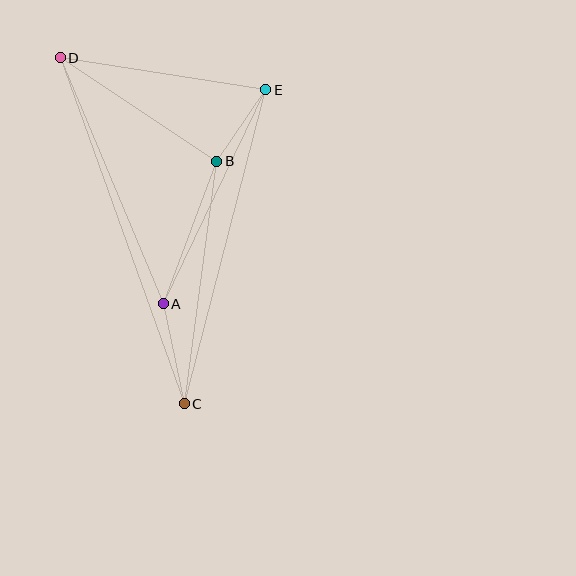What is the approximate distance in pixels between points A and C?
The distance between A and C is approximately 102 pixels.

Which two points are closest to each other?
Points B and E are closest to each other.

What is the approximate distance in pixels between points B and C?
The distance between B and C is approximately 245 pixels.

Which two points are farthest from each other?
Points C and D are farthest from each other.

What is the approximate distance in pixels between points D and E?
The distance between D and E is approximately 208 pixels.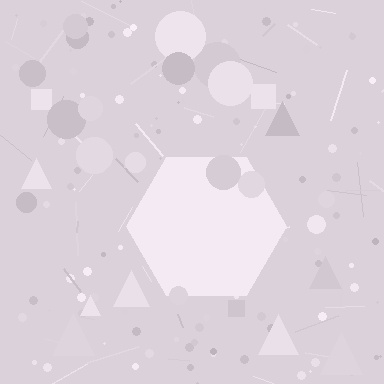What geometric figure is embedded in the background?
A hexagon is embedded in the background.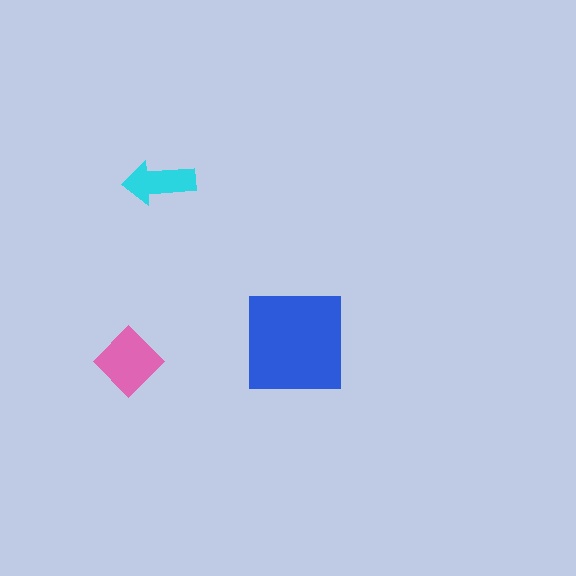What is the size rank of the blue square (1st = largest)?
1st.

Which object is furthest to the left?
The pink diamond is leftmost.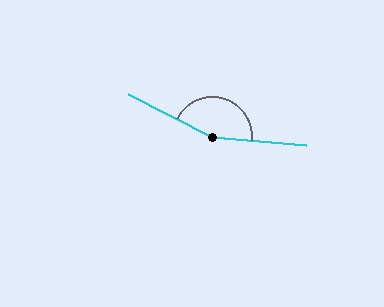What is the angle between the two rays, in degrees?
Approximately 159 degrees.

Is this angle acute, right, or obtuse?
It is obtuse.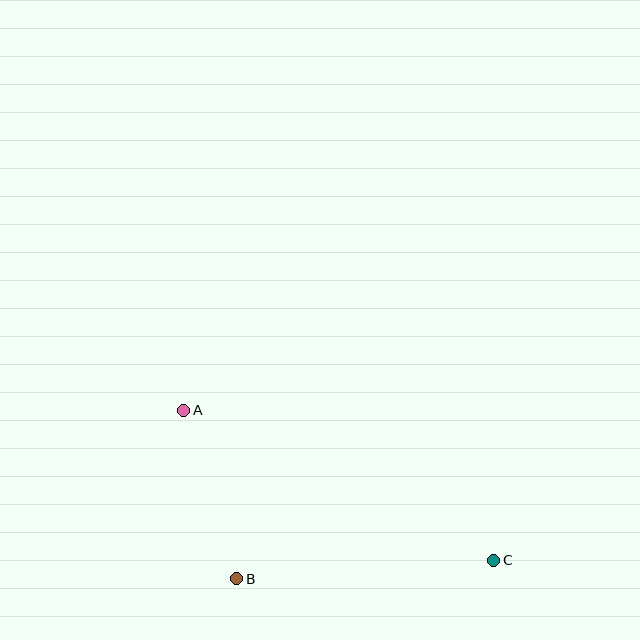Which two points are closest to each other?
Points A and B are closest to each other.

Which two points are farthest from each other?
Points A and C are farthest from each other.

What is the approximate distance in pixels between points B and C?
The distance between B and C is approximately 258 pixels.